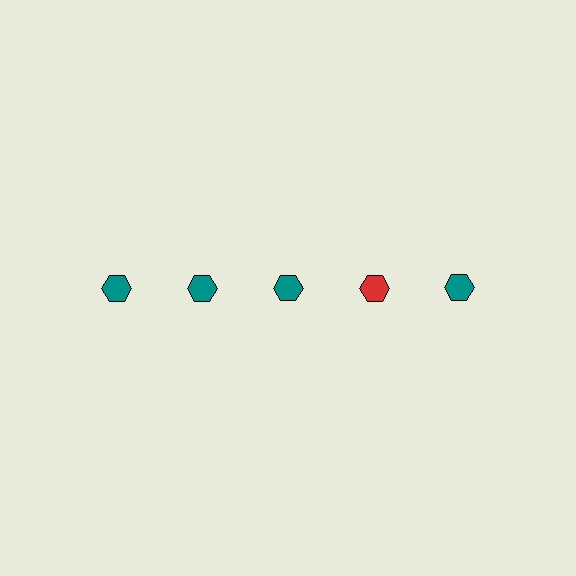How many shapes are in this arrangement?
There are 5 shapes arranged in a grid pattern.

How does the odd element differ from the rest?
It has a different color: red instead of teal.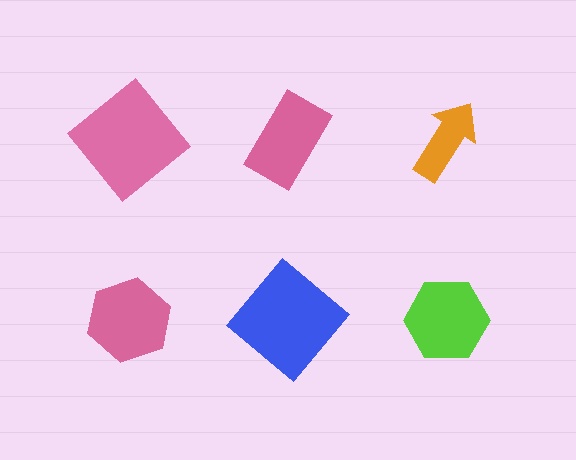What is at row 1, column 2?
A pink rectangle.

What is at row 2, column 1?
A pink hexagon.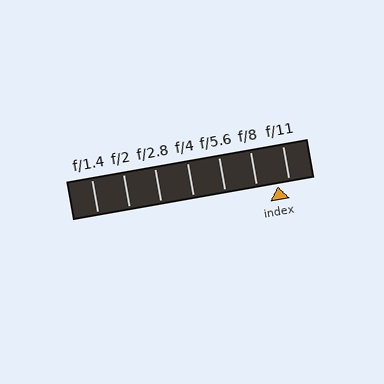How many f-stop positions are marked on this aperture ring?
There are 7 f-stop positions marked.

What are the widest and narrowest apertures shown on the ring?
The widest aperture shown is f/1.4 and the narrowest is f/11.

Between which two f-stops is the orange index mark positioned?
The index mark is between f/8 and f/11.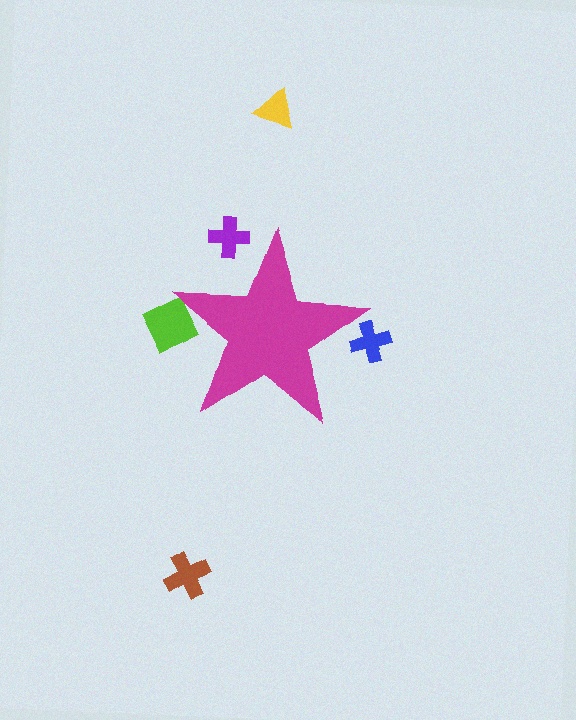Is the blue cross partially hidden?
Yes, the blue cross is partially hidden behind the magenta star.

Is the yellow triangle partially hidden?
No, the yellow triangle is fully visible.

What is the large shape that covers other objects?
A magenta star.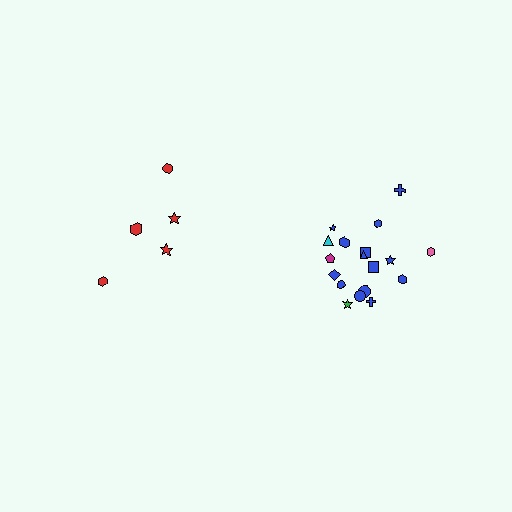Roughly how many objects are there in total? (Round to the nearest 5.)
Roughly 25 objects in total.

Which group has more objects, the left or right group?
The right group.